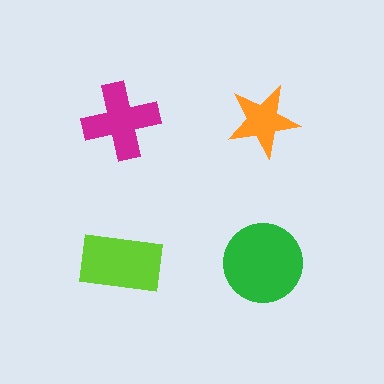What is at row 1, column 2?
An orange star.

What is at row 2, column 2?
A green circle.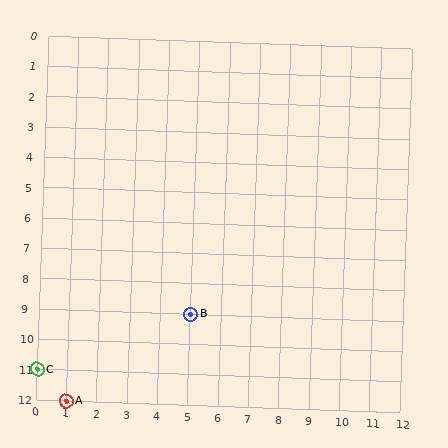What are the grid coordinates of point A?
Point A is at grid coordinates (1, 12).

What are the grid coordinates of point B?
Point B is at grid coordinates (5, 9).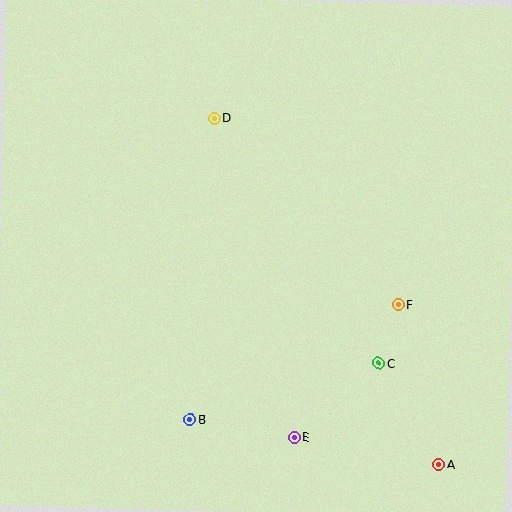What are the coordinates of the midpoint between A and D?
The midpoint between A and D is at (326, 291).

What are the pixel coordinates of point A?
Point A is at (439, 465).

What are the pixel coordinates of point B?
Point B is at (190, 420).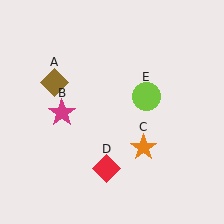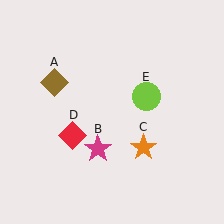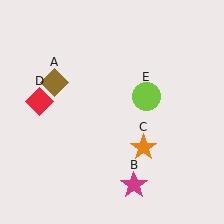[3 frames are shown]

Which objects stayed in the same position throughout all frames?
Brown diamond (object A) and orange star (object C) and lime circle (object E) remained stationary.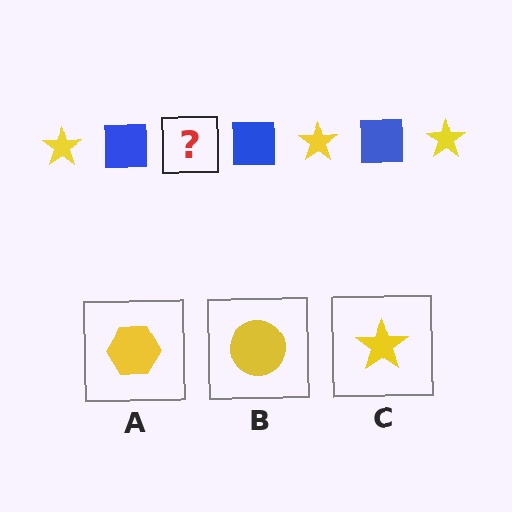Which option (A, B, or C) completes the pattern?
C.